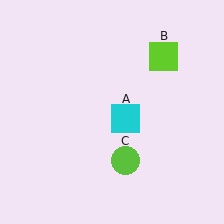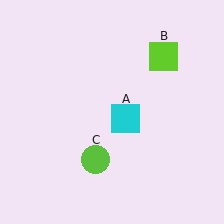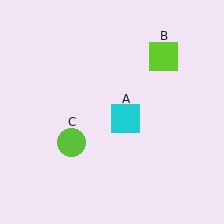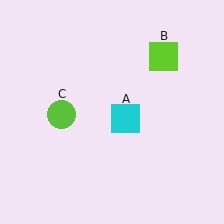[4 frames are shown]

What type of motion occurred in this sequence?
The lime circle (object C) rotated clockwise around the center of the scene.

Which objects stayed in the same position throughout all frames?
Cyan square (object A) and lime square (object B) remained stationary.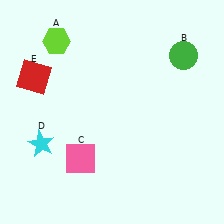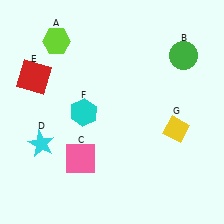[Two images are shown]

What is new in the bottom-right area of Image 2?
A yellow diamond (G) was added in the bottom-right area of Image 2.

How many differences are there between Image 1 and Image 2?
There are 2 differences between the two images.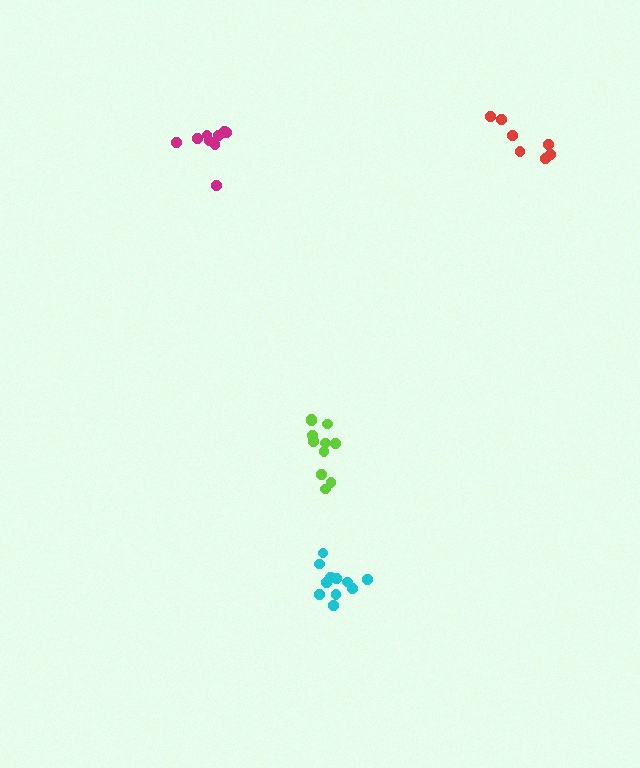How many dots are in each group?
Group 1: 11 dots, Group 2: 7 dots, Group 3: 9 dots, Group 4: 11 dots (38 total).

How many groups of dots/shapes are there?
There are 4 groups.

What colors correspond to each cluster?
The clusters are colored: lime, red, magenta, cyan.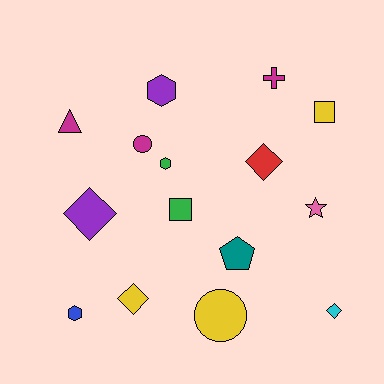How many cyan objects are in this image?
There is 1 cyan object.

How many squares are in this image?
There are 2 squares.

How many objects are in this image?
There are 15 objects.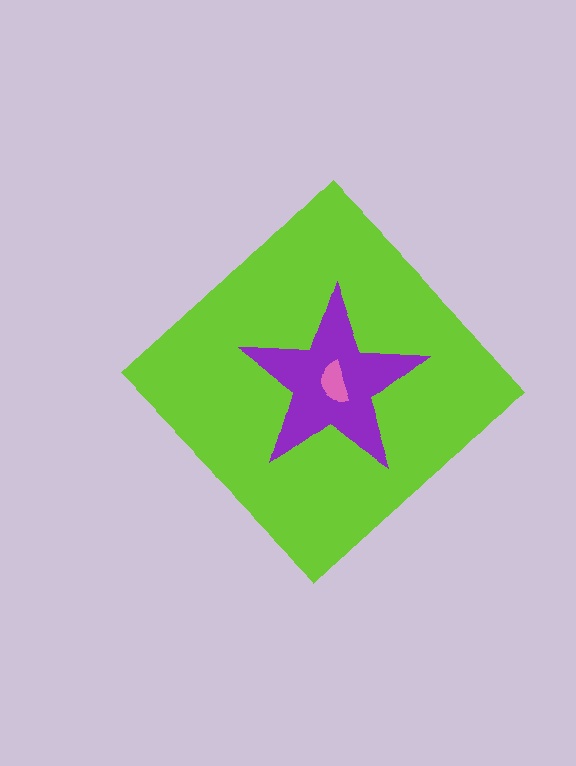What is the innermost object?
The pink semicircle.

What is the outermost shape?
The lime diamond.